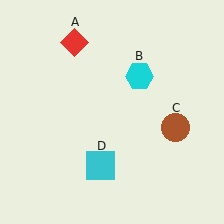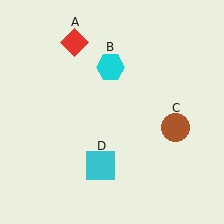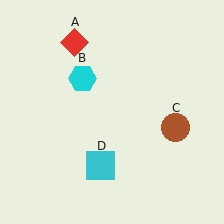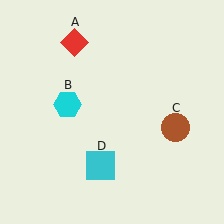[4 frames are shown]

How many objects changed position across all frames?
1 object changed position: cyan hexagon (object B).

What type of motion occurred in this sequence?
The cyan hexagon (object B) rotated counterclockwise around the center of the scene.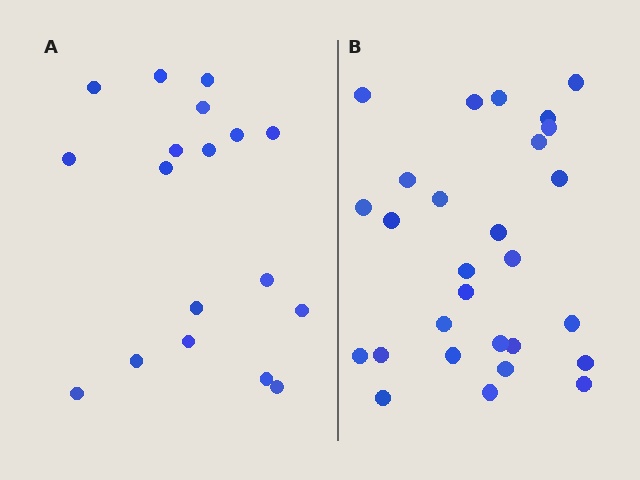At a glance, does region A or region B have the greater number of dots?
Region B (the right region) has more dots.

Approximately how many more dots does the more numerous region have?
Region B has roughly 10 or so more dots than region A.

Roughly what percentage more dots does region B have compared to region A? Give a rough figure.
About 55% more.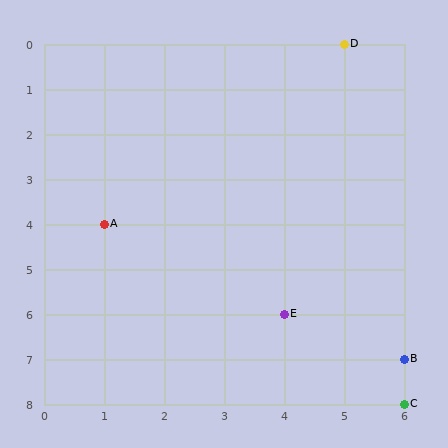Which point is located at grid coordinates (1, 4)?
Point A is at (1, 4).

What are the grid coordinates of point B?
Point B is at grid coordinates (6, 7).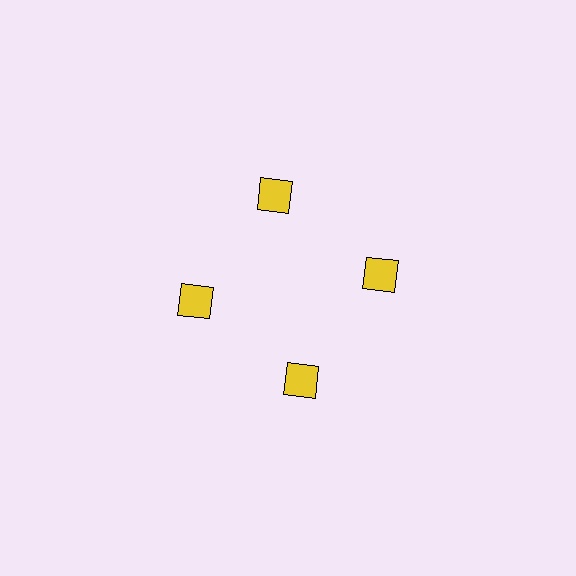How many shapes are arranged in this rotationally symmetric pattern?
There are 4 shapes, arranged in 4 groups of 1.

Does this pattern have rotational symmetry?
Yes, this pattern has 4-fold rotational symmetry. It looks the same after rotating 90 degrees around the center.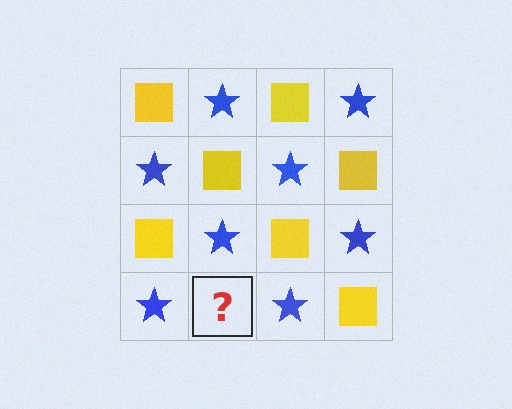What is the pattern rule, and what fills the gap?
The rule is that it alternates yellow square and blue star in a checkerboard pattern. The gap should be filled with a yellow square.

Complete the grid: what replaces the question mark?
The question mark should be replaced with a yellow square.